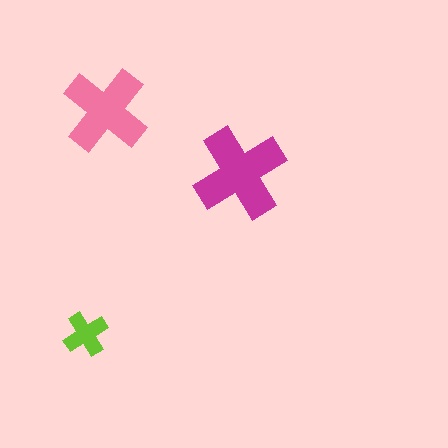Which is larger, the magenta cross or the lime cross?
The magenta one.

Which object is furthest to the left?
The lime cross is leftmost.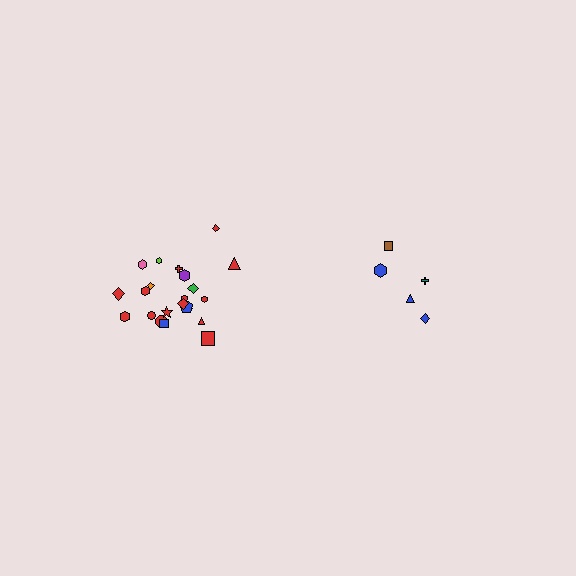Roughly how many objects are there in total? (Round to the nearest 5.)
Roughly 25 objects in total.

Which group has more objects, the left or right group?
The left group.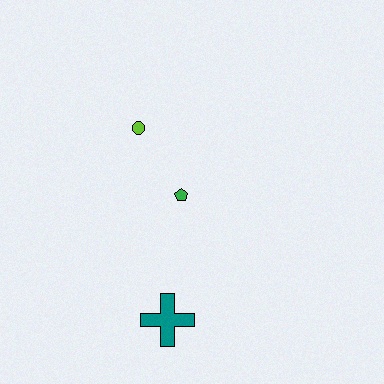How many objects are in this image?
There are 3 objects.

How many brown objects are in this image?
There are no brown objects.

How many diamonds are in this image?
There are no diamonds.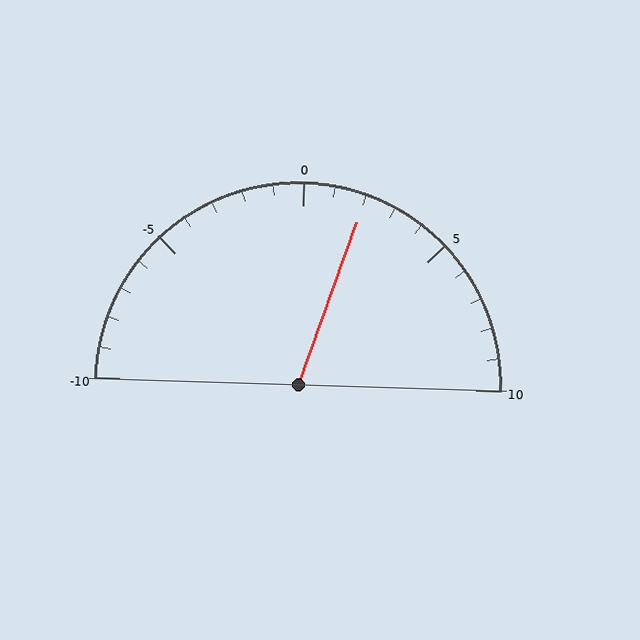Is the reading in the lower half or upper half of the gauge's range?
The reading is in the upper half of the range (-10 to 10).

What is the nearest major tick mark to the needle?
The nearest major tick mark is 0.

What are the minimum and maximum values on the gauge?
The gauge ranges from -10 to 10.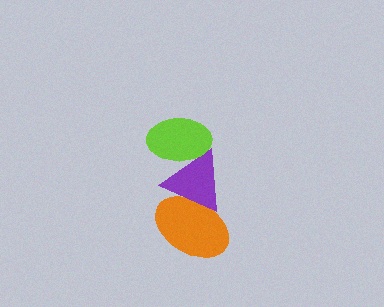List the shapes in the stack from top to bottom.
From top to bottom: the lime ellipse, the purple triangle, the orange ellipse.